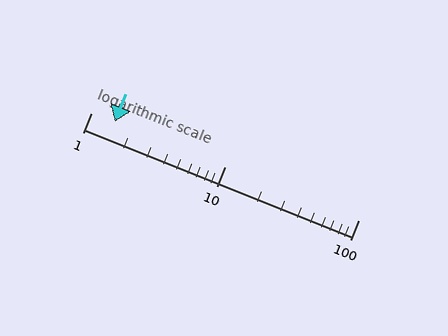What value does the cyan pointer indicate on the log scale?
The pointer indicates approximately 1.5.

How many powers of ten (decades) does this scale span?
The scale spans 2 decades, from 1 to 100.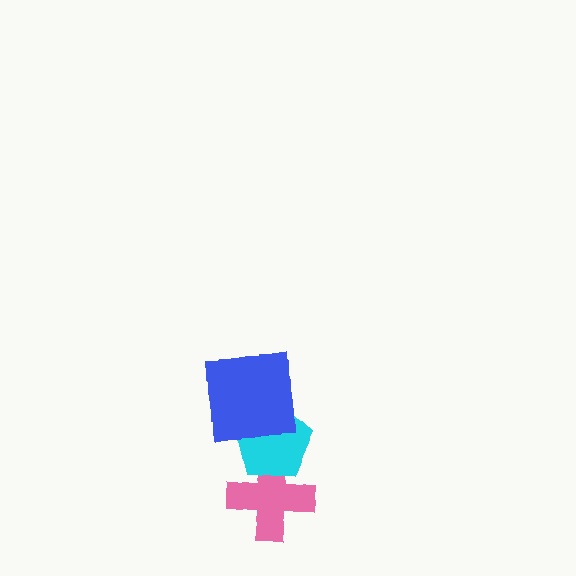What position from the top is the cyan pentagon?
The cyan pentagon is 2nd from the top.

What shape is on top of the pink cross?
The cyan pentagon is on top of the pink cross.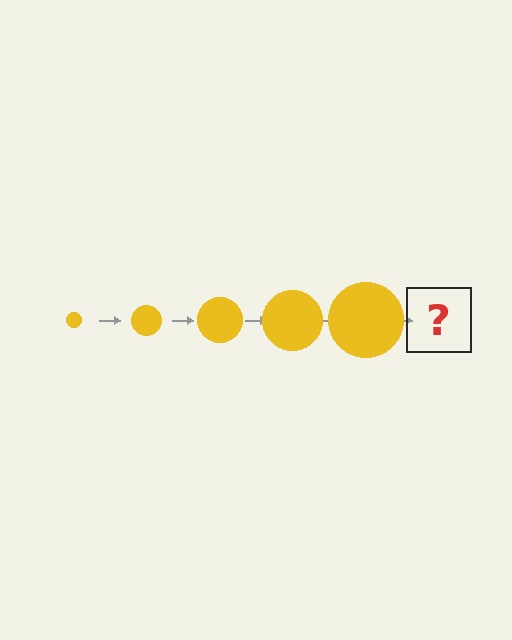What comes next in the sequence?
The next element should be a yellow circle, larger than the previous one.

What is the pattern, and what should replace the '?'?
The pattern is that the circle gets progressively larger each step. The '?' should be a yellow circle, larger than the previous one.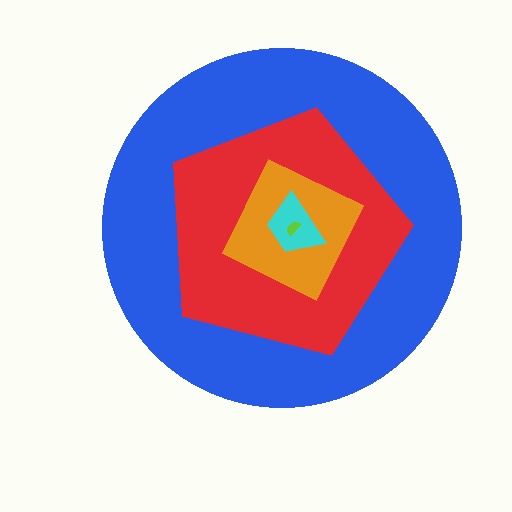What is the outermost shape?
The blue circle.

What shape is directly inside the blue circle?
The red pentagon.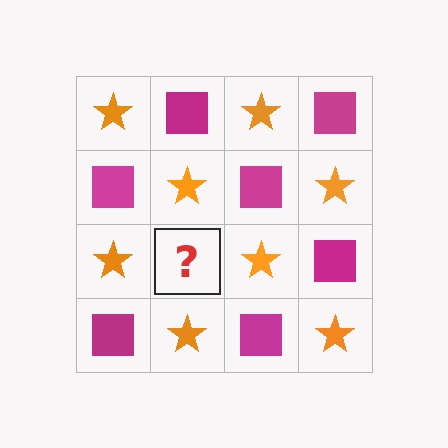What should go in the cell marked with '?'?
The missing cell should contain a magenta square.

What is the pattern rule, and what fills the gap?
The rule is that it alternates orange star and magenta square in a checkerboard pattern. The gap should be filled with a magenta square.